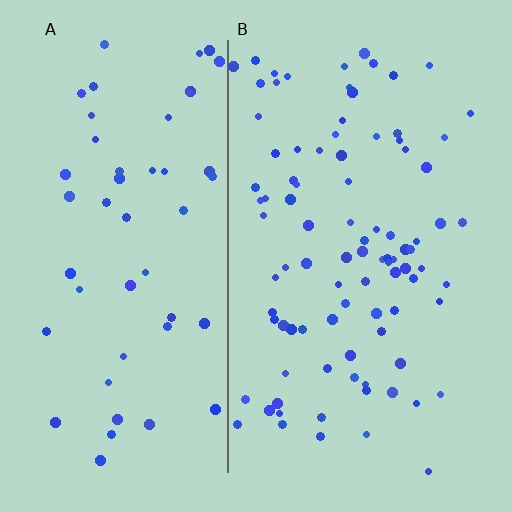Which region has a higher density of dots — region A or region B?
B (the right).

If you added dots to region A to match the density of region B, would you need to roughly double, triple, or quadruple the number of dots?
Approximately double.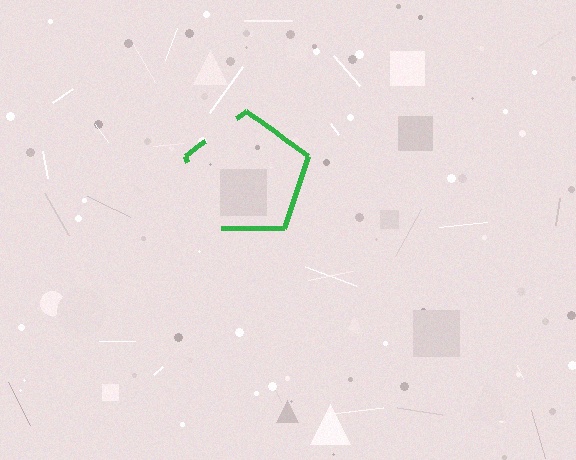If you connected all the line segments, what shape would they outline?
They would outline a pentagon.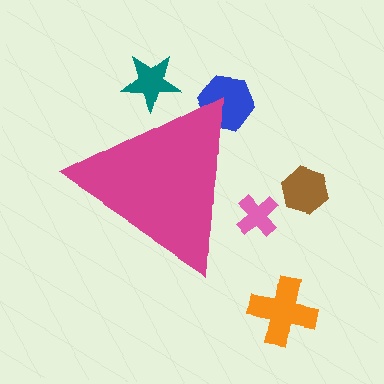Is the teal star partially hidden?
Yes, the teal star is partially hidden behind the magenta triangle.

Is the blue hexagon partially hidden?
Yes, the blue hexagon is partially hidden behind the magenta triangle.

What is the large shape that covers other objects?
A magenta triangle.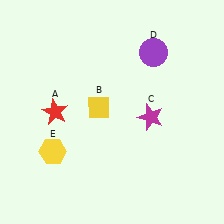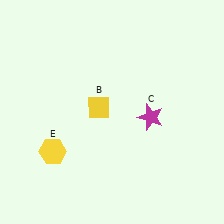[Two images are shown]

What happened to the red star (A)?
The red star (A) was removed in Image 2. It was in the top-left area of Image 1.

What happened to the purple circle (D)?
The purple circle (D) was removed in Image 2. It was in the top-right area of Image 1.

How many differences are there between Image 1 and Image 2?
There are 2 differences between the two images.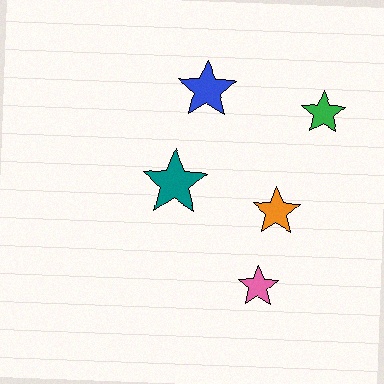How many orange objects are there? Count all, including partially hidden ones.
There is 1 orange object.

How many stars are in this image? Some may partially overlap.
There are 5 stars.